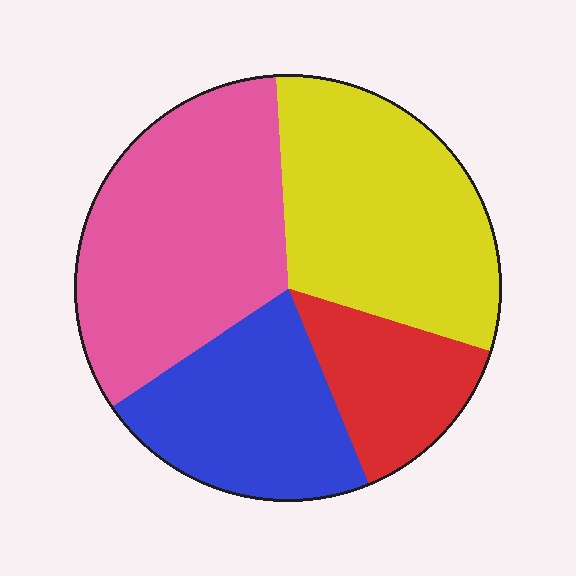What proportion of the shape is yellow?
Yellow covers around 30% of the shape.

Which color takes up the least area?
Red, at roughly 15%.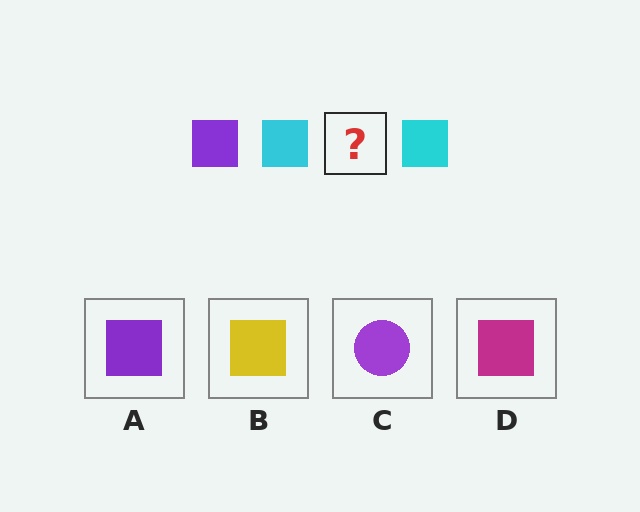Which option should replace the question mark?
Option A.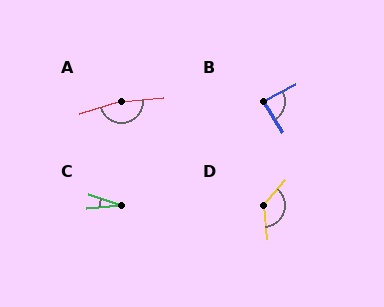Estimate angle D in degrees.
Approximately 133 degrees.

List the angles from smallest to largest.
C (24°), B (86°), D (133°), A (169°).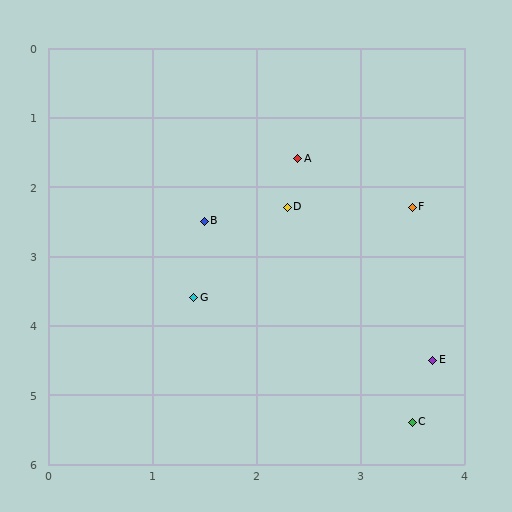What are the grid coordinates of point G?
Point G is at approximately (1.4, 3.6).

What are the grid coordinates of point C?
Point C is at approximately (3.5, 5.4).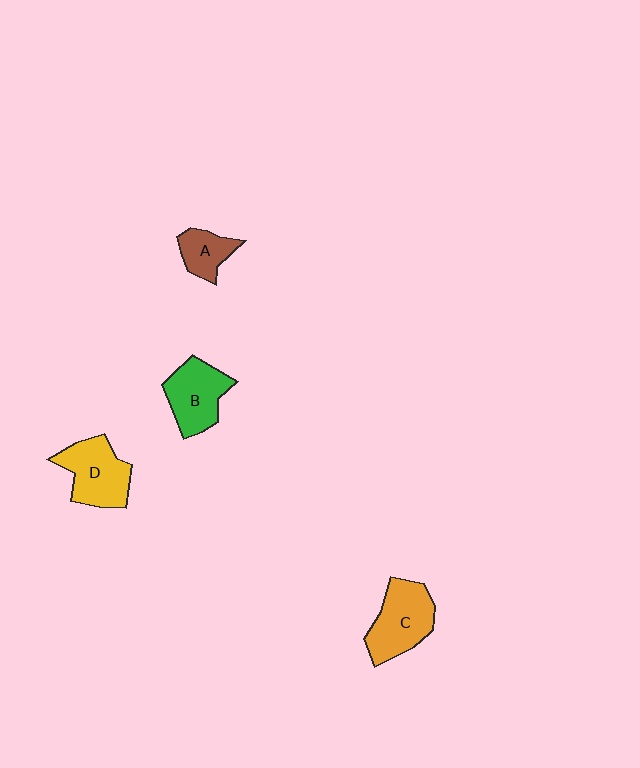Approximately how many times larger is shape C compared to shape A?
Approximately 1.9 times.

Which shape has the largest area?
Shape C (orange).